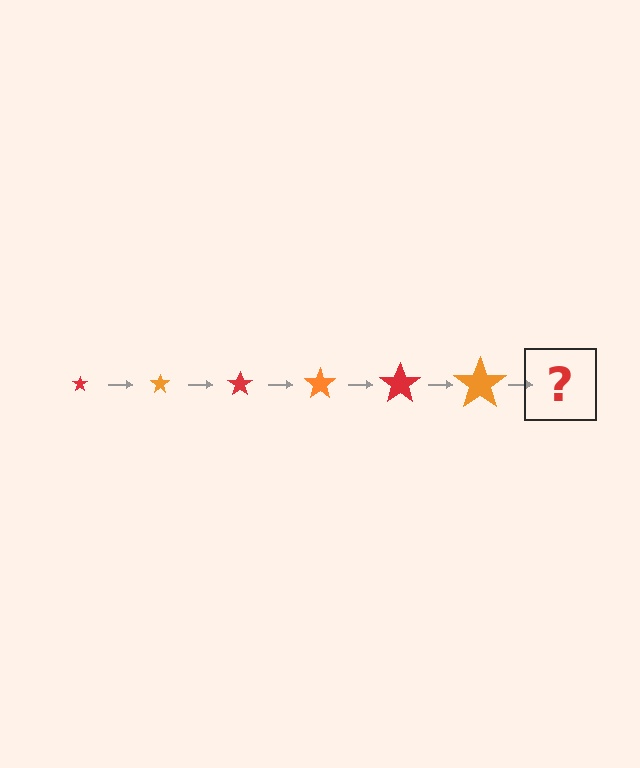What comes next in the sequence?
The next element should be a red star, larger than the previous one.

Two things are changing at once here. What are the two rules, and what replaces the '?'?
The two rules are that the star grows larger each step and the color cycles through red and orange. The '?' should be a red star, larger than the previous one.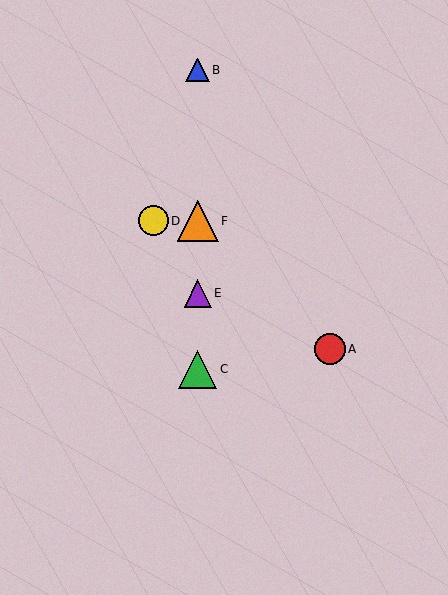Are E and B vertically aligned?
Yes, both are at x≈198.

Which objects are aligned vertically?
Objects B, C, E, F are aligned vertically.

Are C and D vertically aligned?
No, C is at x≈198 and D is at x≈154.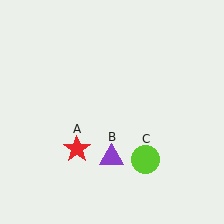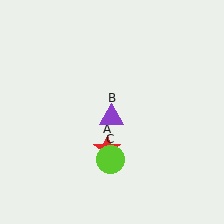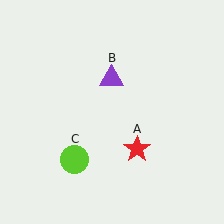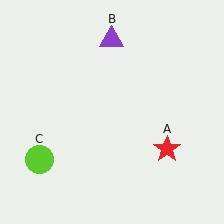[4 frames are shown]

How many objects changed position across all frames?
3 objects changed position: red star (object A), purple triangle (object B), lime circle (object C).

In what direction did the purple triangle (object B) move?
The purple triangle (object B) moved up.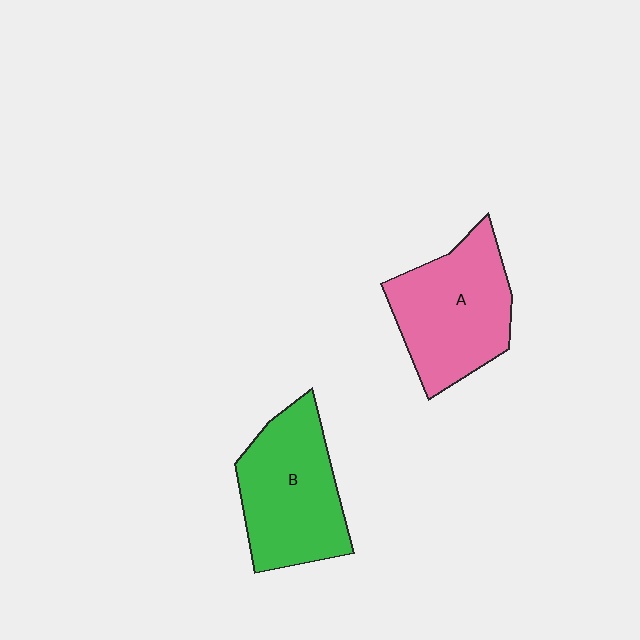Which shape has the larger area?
Shape A (pink).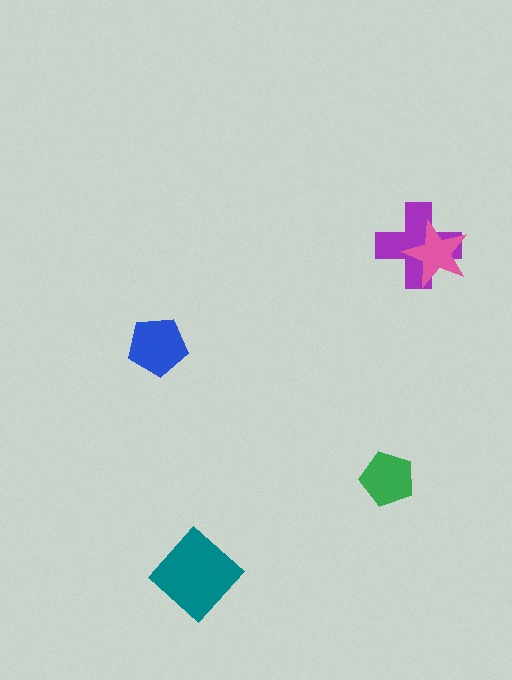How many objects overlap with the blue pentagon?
0 objects overlap with the blue pentagon.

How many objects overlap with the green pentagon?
0 objects overlap with the green pentagon.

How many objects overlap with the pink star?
1 object overlaps with the pink star.